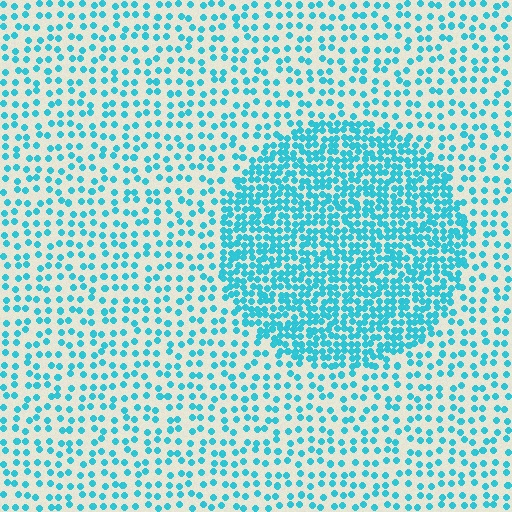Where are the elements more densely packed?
The elements are more densely packed inside the circle boundary.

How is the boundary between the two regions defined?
The boundary is defined by a change in element density (approximately 2.4x ratio). All elements are the same color, size, and shape.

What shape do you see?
I see a circle.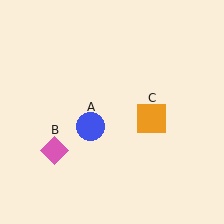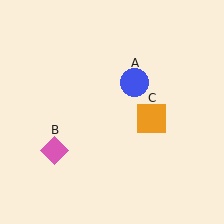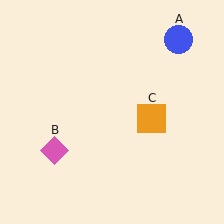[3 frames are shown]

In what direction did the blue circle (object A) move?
The blue circle (object A) moved up and to the right.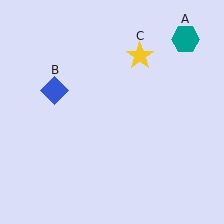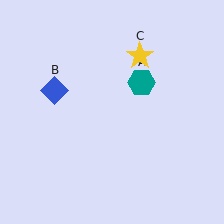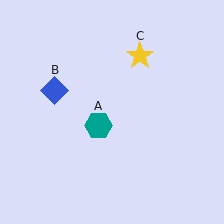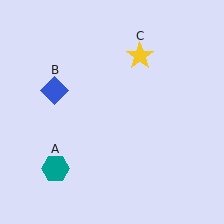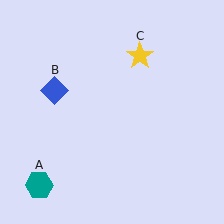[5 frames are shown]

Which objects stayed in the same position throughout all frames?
Blue diamond (object B) and yellow star (object C) remained stationary.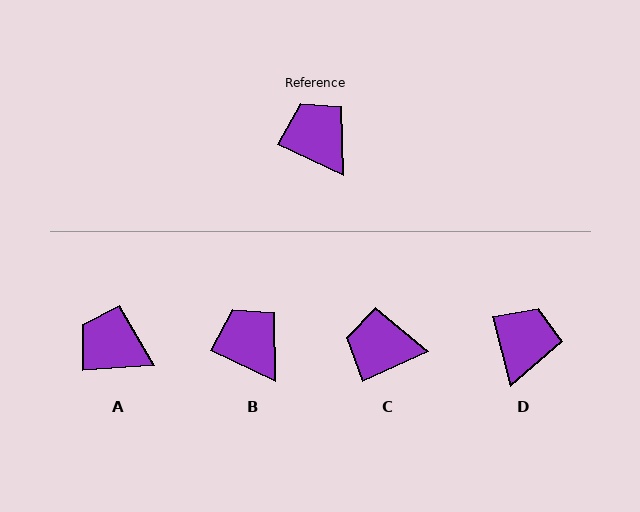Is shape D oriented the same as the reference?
No, it is off by about 51 degrees.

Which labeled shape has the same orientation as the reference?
B.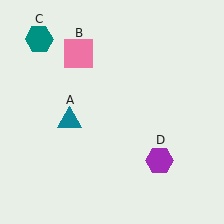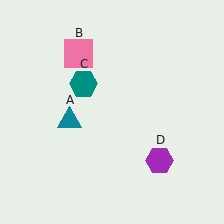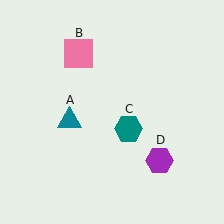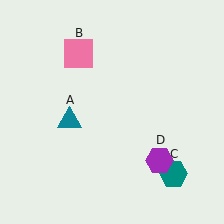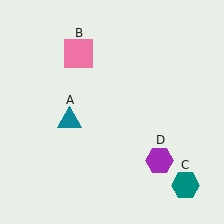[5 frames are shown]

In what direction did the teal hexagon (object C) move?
The teal hexagon (object C) moved down and to the right.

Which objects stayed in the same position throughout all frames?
Teal triangle (object A) and pink square (object B) and purple hexagon (object D) remained stationary.